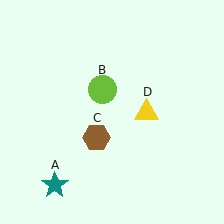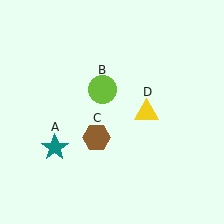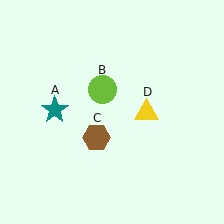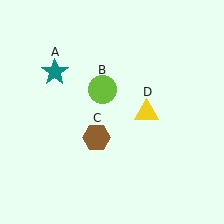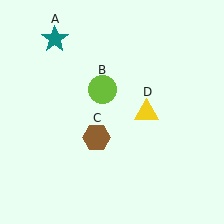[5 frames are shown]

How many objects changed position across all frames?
1 object changed position: teal star (object A).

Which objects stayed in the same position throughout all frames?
Lime circle (object B) and brown hexagon (object C) and yellow triangle (object D) remained stationary.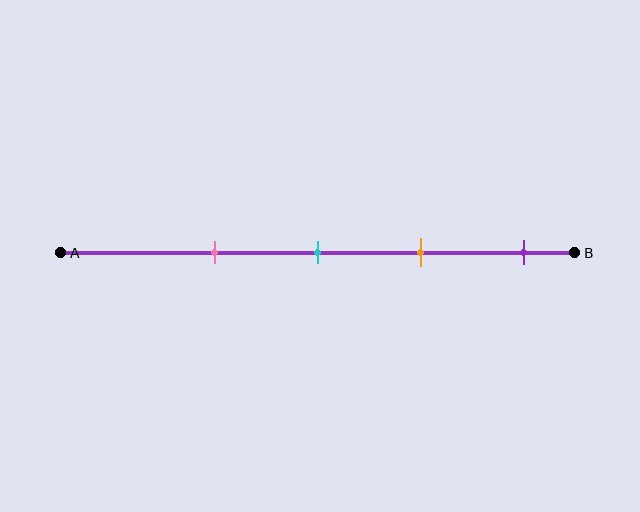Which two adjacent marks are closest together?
The cyan and orange marks are the closest adjacent pair.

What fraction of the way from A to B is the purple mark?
The purple mark is approximately 90% (0.9) of the way from A to B.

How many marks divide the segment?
There are 4 marks dividing the segment.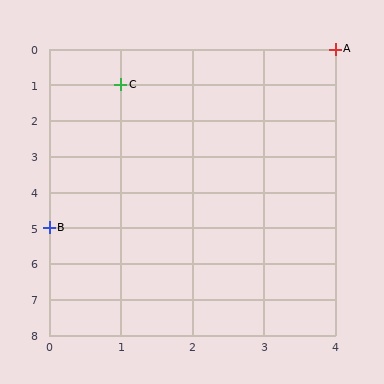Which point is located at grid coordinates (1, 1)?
Point C is at (1, 1).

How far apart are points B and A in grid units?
Points B and A are 4 columns and 5 rows apart (about 6.4 grid units diagonally).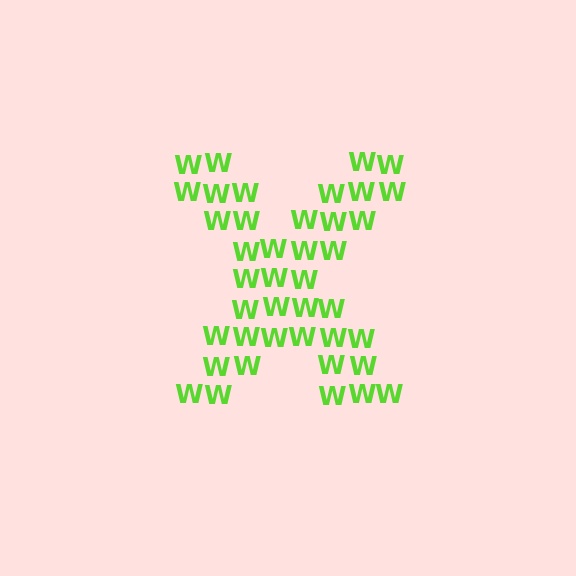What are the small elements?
The small elements are letter W's.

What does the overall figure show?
The overall figure shows the letter X.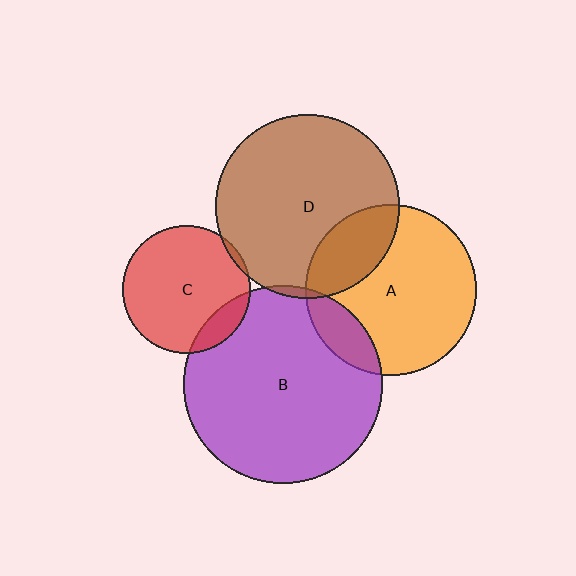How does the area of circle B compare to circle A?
Approximately 1.4 times.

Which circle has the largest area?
Circle B (purple).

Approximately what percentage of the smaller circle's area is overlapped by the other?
Approximately 15%.